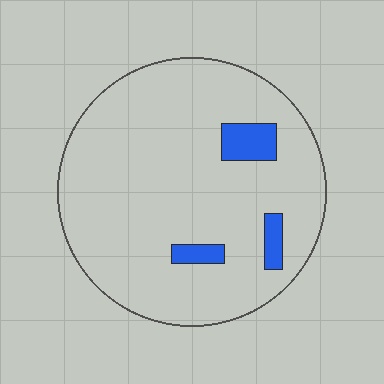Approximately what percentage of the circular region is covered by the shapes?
Approximately 10%.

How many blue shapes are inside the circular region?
3.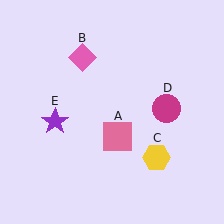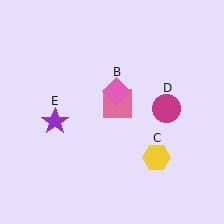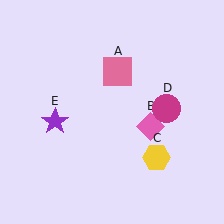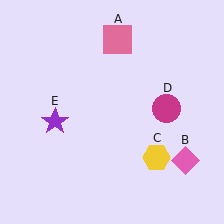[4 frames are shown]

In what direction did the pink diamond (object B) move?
The pink diamond (object B) moved down and to the right.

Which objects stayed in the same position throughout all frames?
Yellow hexagon (object C) and magenta circle (object D) and purple star (object E) remained stationary.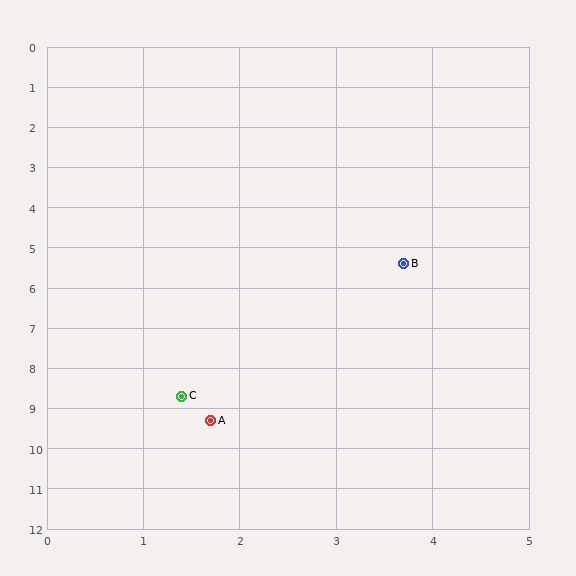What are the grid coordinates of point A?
Point A is at approximately (1.7, 9.3).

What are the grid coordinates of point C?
Point C is at approximately (1.4, 8.7).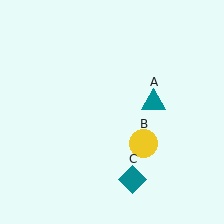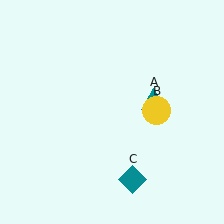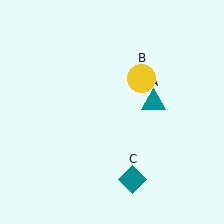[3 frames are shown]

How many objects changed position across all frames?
1 object changed position: yellow circle (object B).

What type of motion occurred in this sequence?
The yellow circle (object B) rotated counterclockwise around the center of the scene.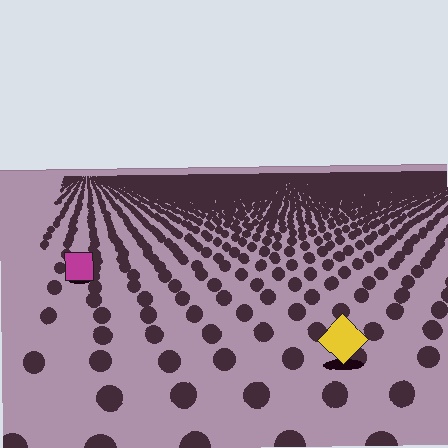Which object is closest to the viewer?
The yellow diamond is closest. The texture marks near it are larger and more spread out.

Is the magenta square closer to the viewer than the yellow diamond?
No. The yellow diamond is closer — you can tell from the texture gradient: the ground texture is coarser near it.